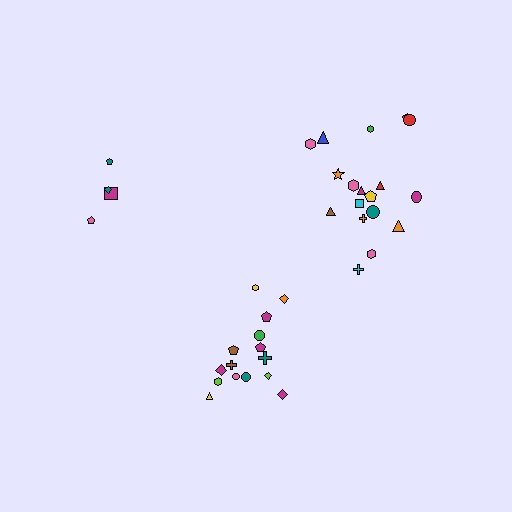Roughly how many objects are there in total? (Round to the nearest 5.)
Roughly 35 objects in total.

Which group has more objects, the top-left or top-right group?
The top-right group.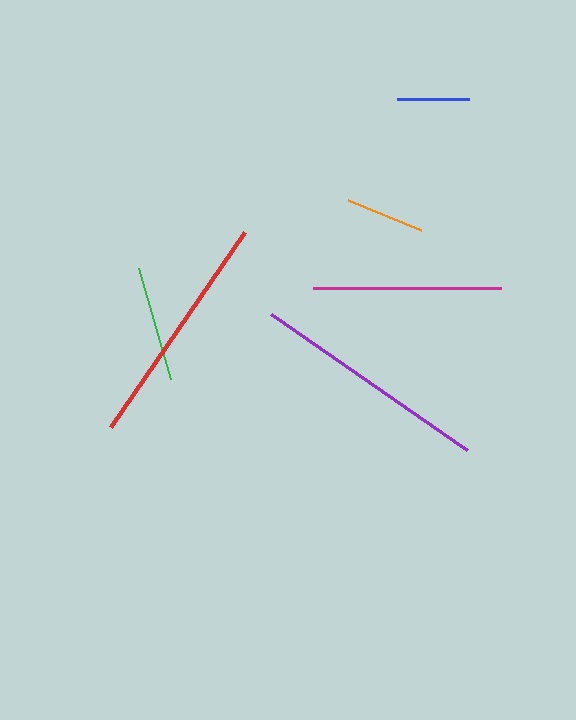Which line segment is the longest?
The purple line is the longest at approximately 239 pixels.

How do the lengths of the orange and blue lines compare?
The orange and blue lines are approximately the same length.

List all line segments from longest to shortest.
From longest to shortest: purple, red, magenta, green, orange, blue.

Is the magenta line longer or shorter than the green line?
The magenta line is longer than the green line.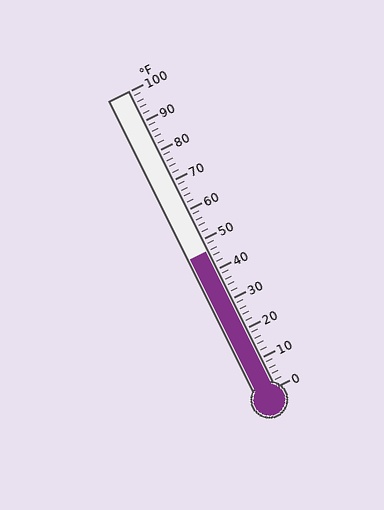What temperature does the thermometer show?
The thermometer shows approximately 46°F.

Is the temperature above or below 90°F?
The temperature is below 90°F.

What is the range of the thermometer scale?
The thermometer scale ranges from 0°F to 100°F.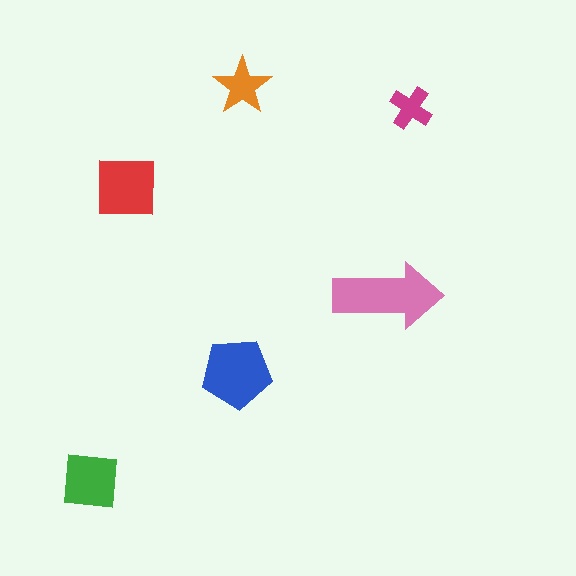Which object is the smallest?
The magenta cross.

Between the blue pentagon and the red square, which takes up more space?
The blue pentagon.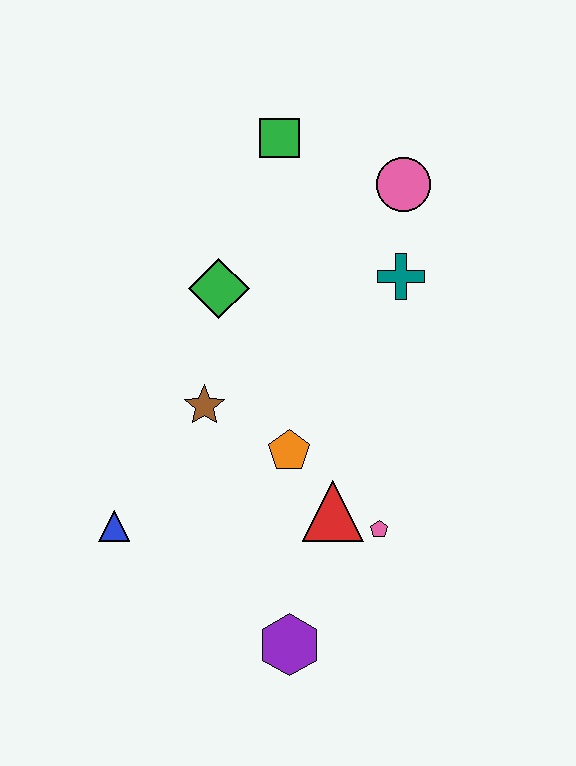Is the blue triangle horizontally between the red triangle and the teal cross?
No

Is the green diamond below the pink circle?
Yes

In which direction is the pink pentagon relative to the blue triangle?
The pink pentagon is to the right of the blue triangle.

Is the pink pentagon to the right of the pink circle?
No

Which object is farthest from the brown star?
The pink circle is farthest from the brown star.